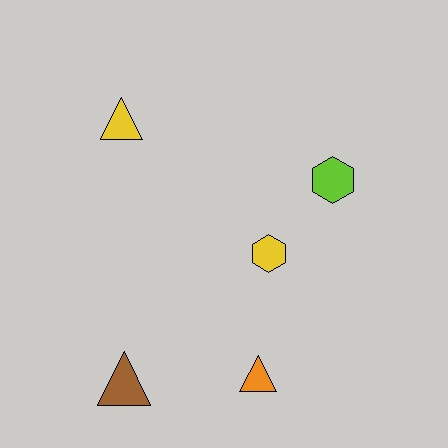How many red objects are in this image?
There are no red objects.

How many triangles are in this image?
There are 3 triangles.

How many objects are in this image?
There are 5 objects.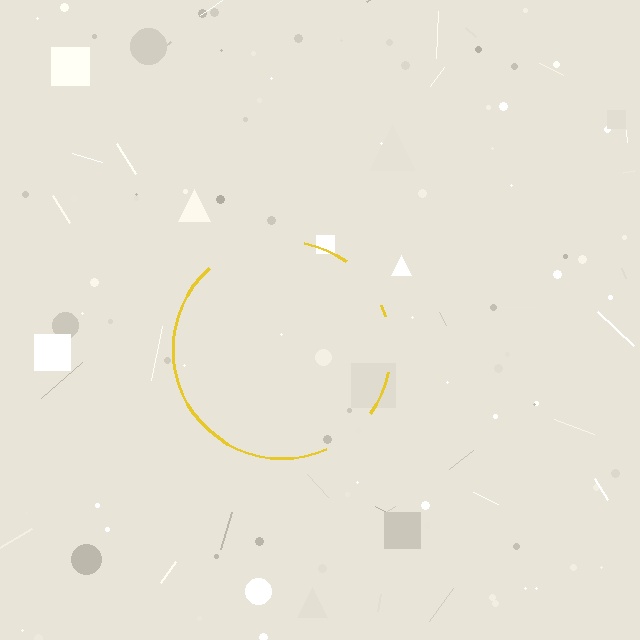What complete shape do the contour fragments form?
The contour fragments form a circle.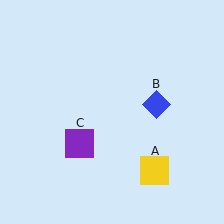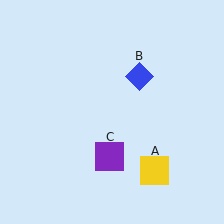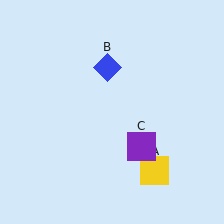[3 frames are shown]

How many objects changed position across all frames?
2 objects changed position: blue diamond (object B), purple square (object C).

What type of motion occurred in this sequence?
The blue diamond (object B), purple square (object C) rotated counterclockwise around the center of the scene.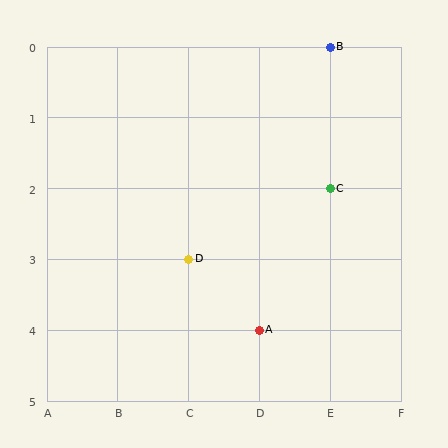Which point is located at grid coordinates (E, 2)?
Point C is at (E, 2).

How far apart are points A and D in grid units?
Points A and D are 1 column and 1 row apart (about 1.4 grid units diagonally).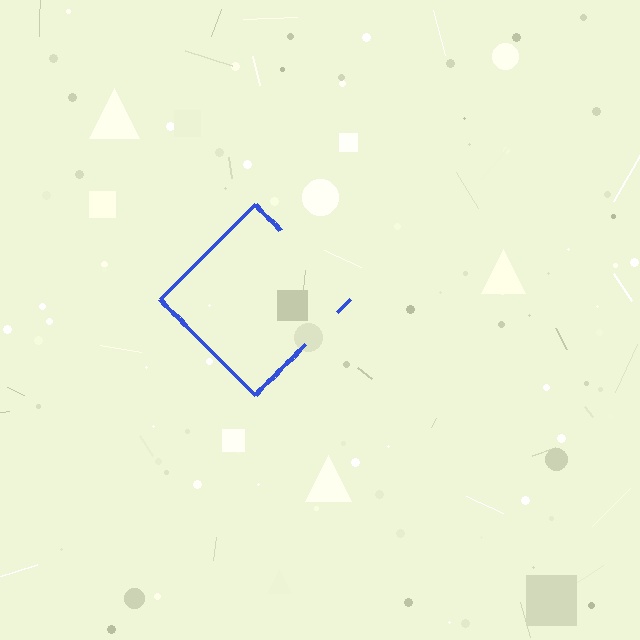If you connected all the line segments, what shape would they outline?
They would outline a diamond.